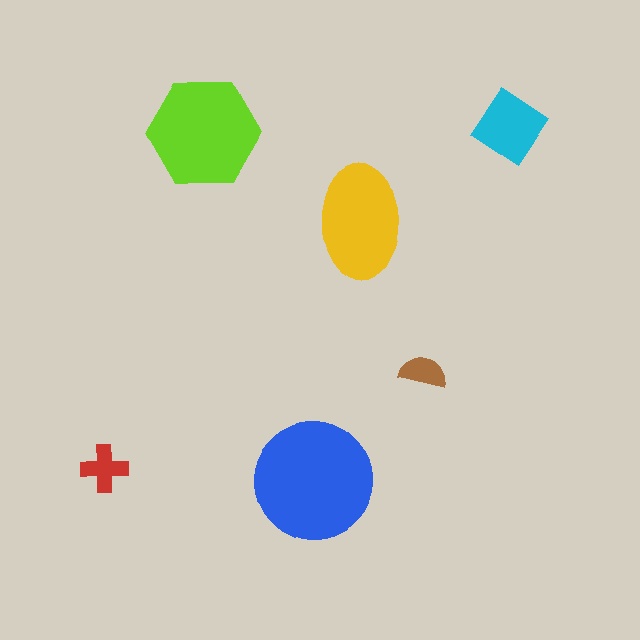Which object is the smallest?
The brown semicircle.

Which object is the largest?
The blue circle.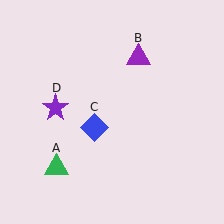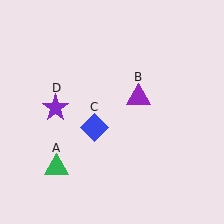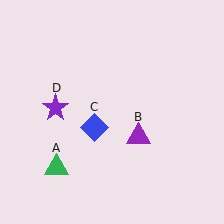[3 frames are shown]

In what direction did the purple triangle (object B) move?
The purple triangle (object B) moved down.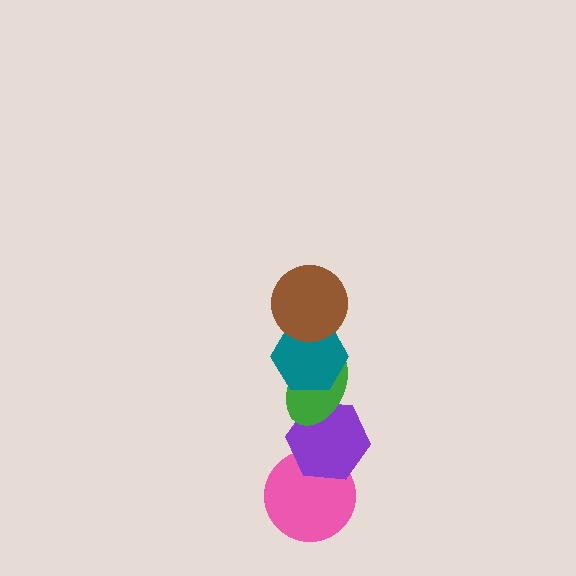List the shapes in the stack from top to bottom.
From top to bottom: the brown circle, the teal hexagon, the green ellipse, the purple hexagon, the pink circle.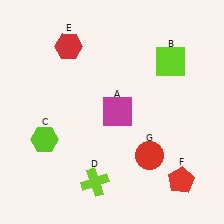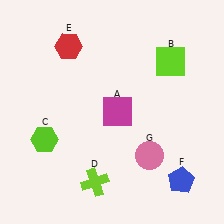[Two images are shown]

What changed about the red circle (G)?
In Image 1, G is red. In Image 2, it changed to pink.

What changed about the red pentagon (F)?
In Image 1, F is red. In Image 2, it changed to blue.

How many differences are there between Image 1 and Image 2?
There are 2 differences between the two images.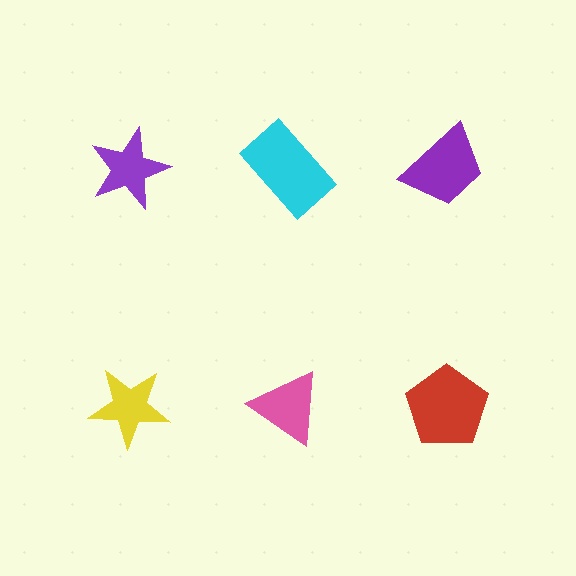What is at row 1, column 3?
A purple trapezoid.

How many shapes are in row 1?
3 shapes.